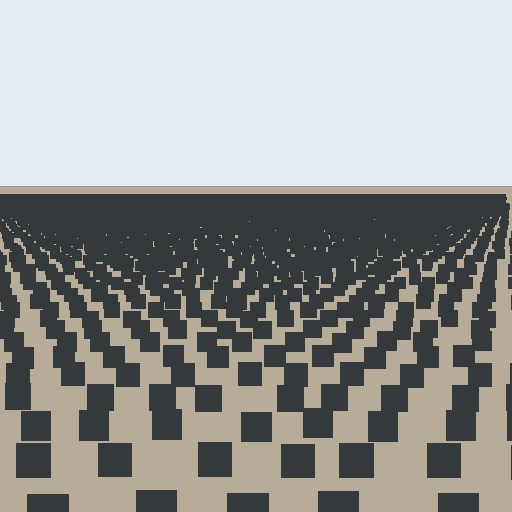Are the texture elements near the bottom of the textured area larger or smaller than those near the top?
Larger. Near the bottom, elements are closer to the viewer and appear at a bigger on-screen size.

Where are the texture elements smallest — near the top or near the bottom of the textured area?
Near the top.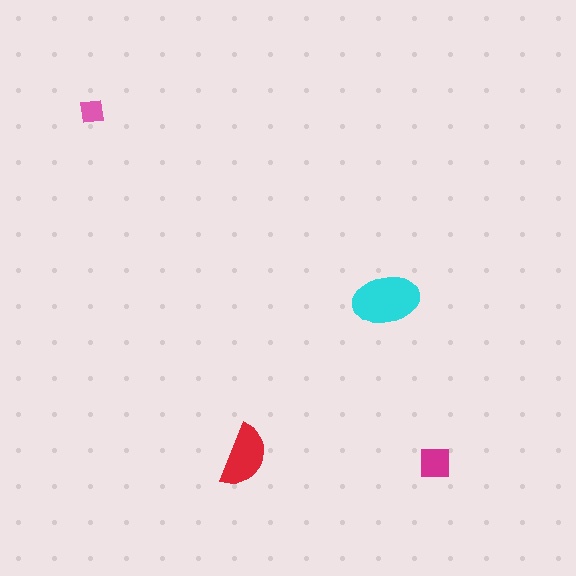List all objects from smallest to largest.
The pink square, the magenta square, the red semicircle, the cyan ellipse.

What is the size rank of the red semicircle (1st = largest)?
2nd.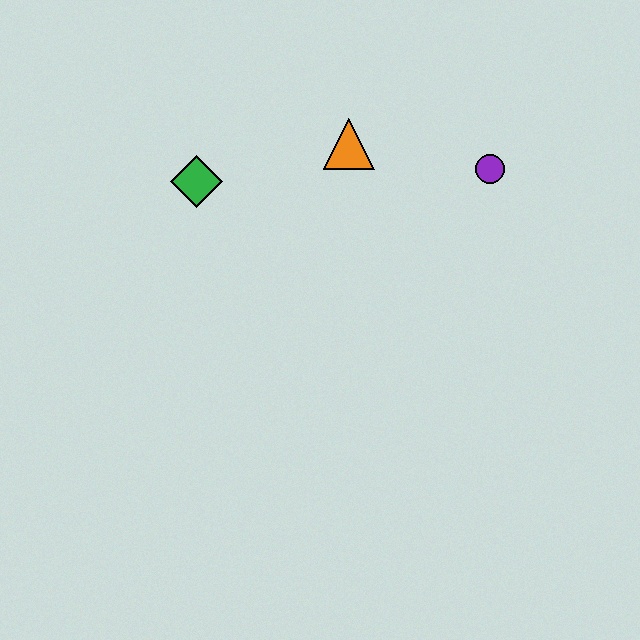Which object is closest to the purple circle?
The orange triangle is closest to the purple circle.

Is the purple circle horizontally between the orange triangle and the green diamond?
No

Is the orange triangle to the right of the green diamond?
Yes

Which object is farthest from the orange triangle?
The green diamond is farthest from the orange triangle.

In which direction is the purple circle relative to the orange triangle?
The purple circle is to the right of the orange triangle.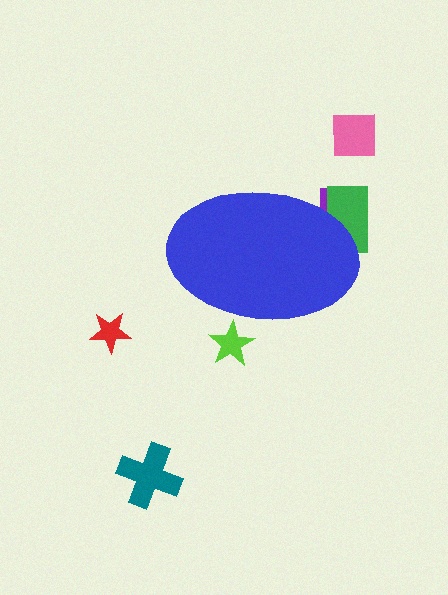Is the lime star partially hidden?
Yes, the lime star is partially hidden behind the blue ellipse.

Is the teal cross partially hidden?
No, the teal cross is fully visible.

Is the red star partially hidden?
No, the red star is fully visible.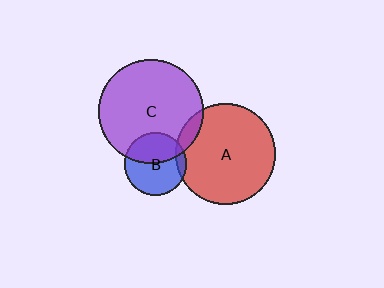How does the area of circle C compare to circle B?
Approximately 2.8 times.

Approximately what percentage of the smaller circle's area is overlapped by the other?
Approximately 10%.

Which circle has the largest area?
Circle C (purple).